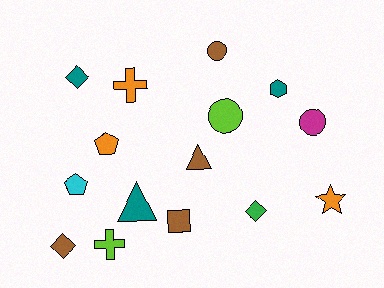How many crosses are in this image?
There are 2 crosses.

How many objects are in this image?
There are 15 objects.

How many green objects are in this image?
There is 1 green object.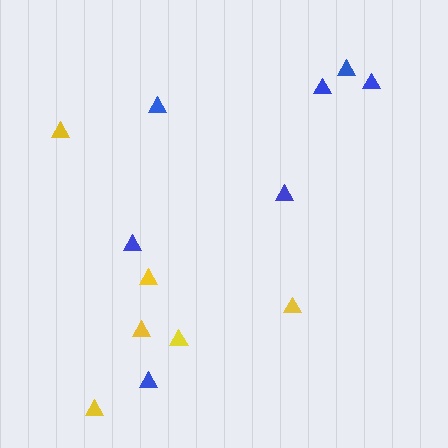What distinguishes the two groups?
There are 2 groups: one group of blue triangles (7) and one group of yellow triangles (6).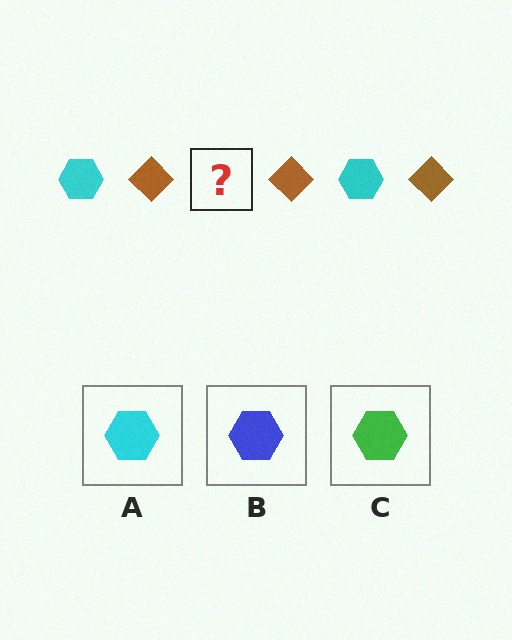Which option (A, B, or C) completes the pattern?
A.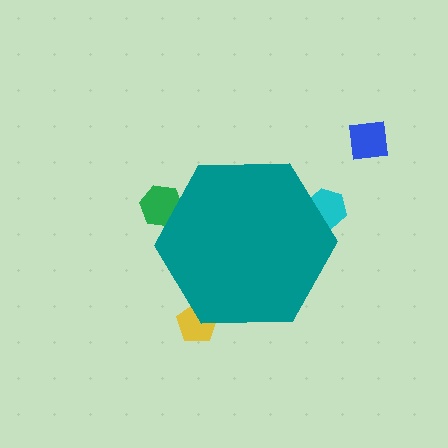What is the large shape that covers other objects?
A teal hexagon.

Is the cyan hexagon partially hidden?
Yes, the cyan hexagon is partially hidden behind the teal hexagon.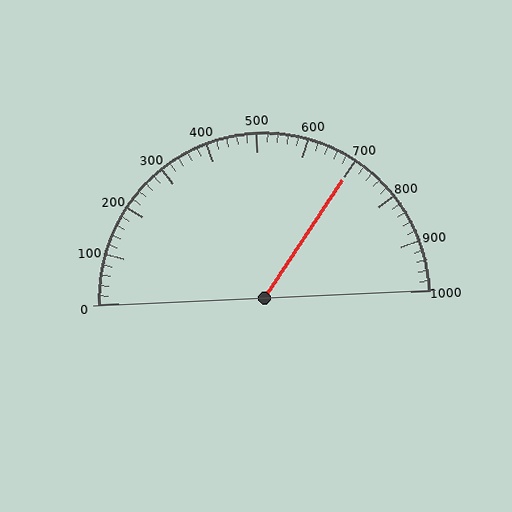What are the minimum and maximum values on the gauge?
The gauge ranges from 0 to 1000.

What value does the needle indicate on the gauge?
The needle indicates approximately 700.